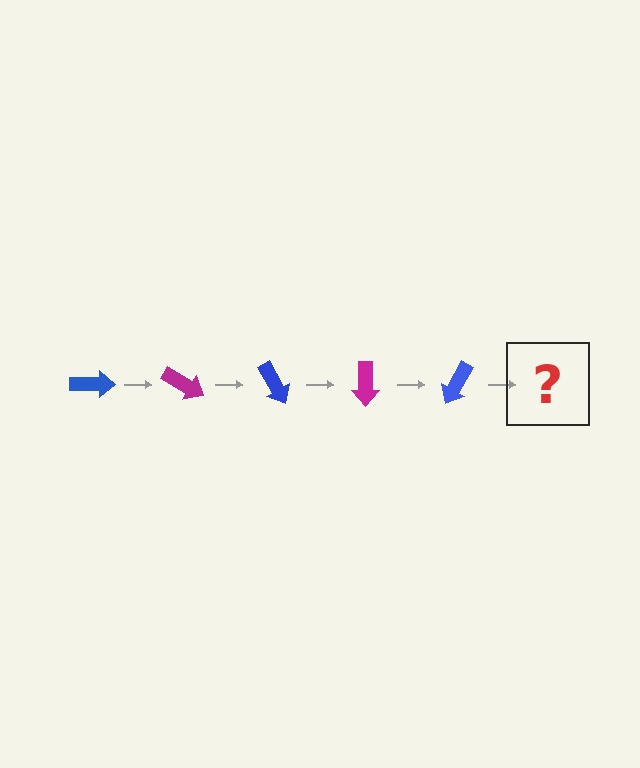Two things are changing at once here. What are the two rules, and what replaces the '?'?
The two rules are that it rotates 30 degrees each step and the color cycles through blue and magenta. The '?' should be a magenta arrow, rotated 150 degrees from the start.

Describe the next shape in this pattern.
It should be a magenta arrow, rotated 150 degrees from the start.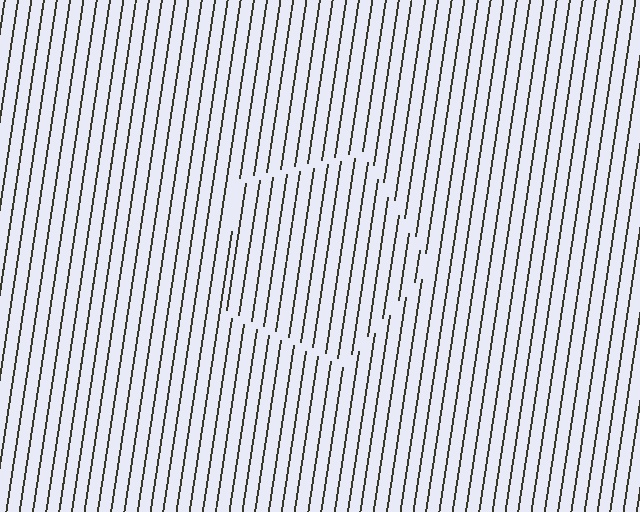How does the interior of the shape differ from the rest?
The interior of the shape contains the same grating, shifted by half a period — the contour is defined by the phase discontinuity where line-ends from the inner and outer gratings abut.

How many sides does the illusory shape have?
5 sides — the line-ends trace a pentagon.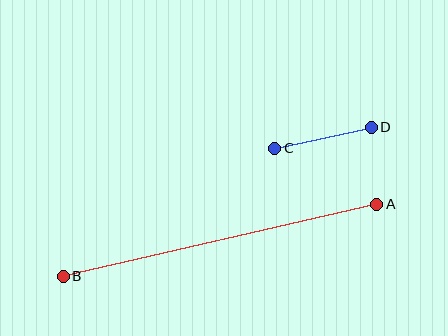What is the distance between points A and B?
The distance is approximately 321 pixels.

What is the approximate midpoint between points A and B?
The midpoint is at approximately (220, 240) pixels.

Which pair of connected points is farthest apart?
Points A and B are farthest apart.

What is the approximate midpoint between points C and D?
The midpoint is at approximately (323, 138) pixels.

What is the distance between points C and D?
The distance is approximately 99 pixels.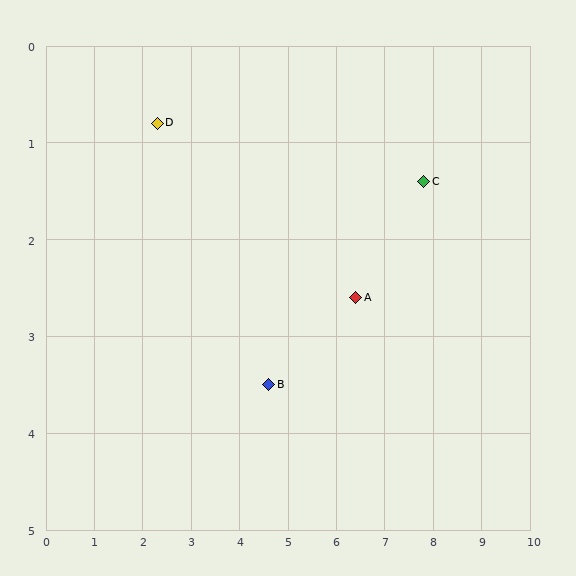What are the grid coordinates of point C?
Point C is at approximately (7.8, 1.4).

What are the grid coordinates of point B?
Point B is at approximately (4.6, 3.5).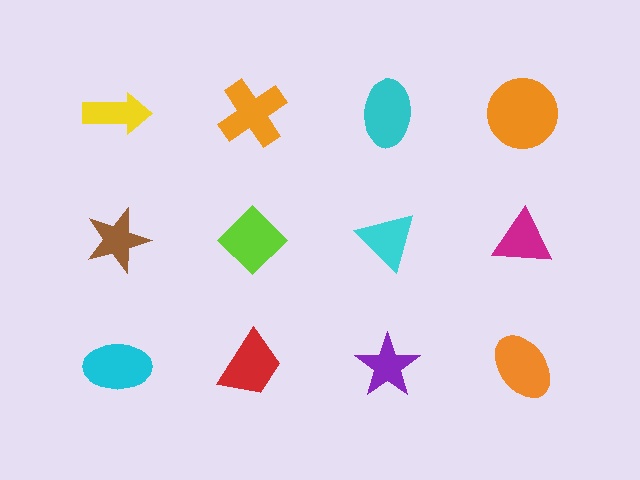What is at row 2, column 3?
A cyan triangle.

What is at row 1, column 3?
A cyan ellipse.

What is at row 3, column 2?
A red trapezoid.